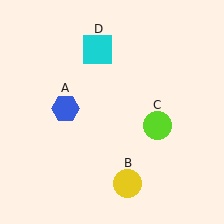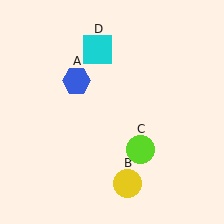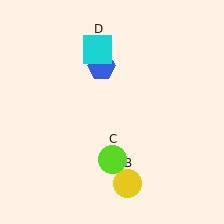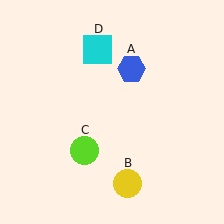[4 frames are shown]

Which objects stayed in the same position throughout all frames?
Yellow circle (object B) and cyan square (object D) remained stationary.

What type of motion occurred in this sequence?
The blue hexagon (object A), lime circle (object C) rotated clockwise around the center of the scene.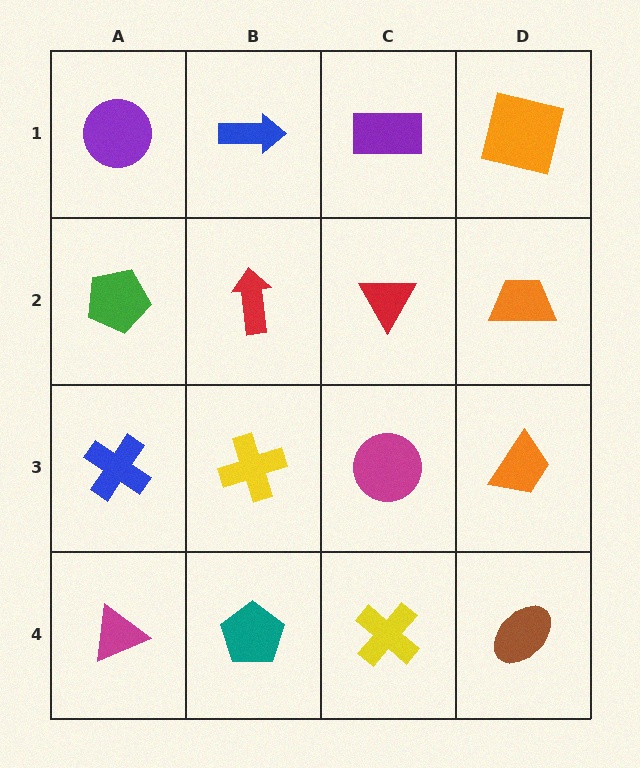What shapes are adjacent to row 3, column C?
A red triangle (row 2, column C), a yellow cross (row 4, column C), a yellow cross (row 3, column B), an orange trapezoid (row 3, column D).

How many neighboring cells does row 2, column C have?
4.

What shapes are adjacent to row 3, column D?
An orange trapezoid (row 2, column D), a brown ellipse (row 4, column D), a magenta circle (row 3, column C).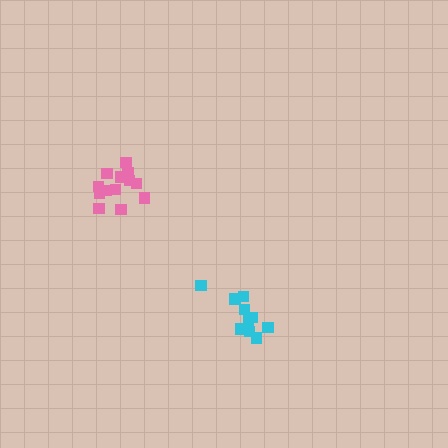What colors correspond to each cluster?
The clusters are colored: cyan, pink.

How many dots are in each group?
Group 1: 10 dots, Group 2: 13 dots (23 total).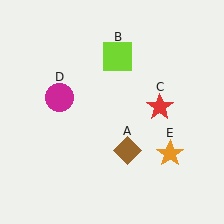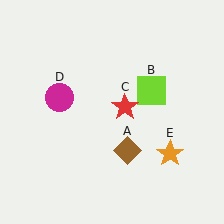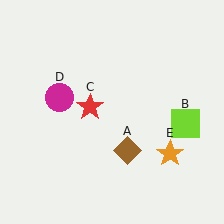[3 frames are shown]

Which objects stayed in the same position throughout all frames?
Brown diamond (object A) and magenta circle (object D) and orange star (object E) remained stationary.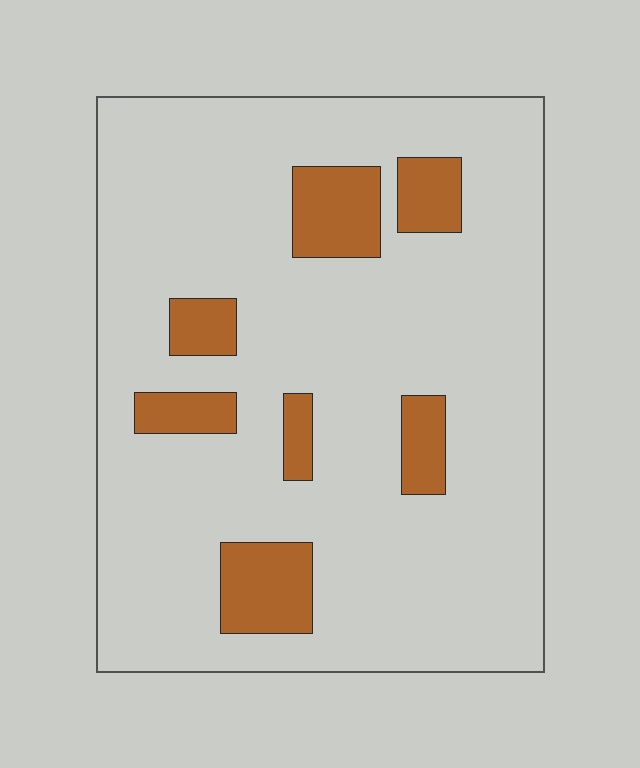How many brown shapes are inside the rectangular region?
7.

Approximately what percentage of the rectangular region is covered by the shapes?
Approximately 15%.